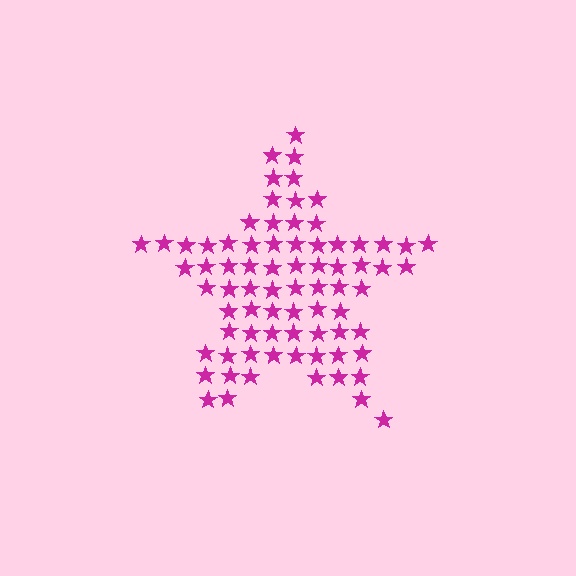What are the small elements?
The small elements are stars.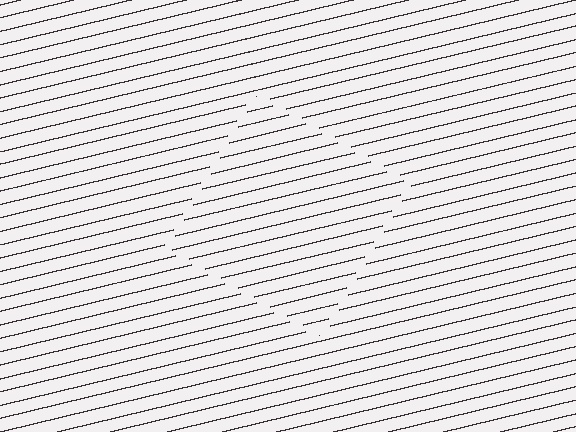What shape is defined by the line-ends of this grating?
An illusory square. The interior of the shape contains the same grating, shifted by half a period — the contour is defined by the phase discontinuity where line-ends from the inner and outer gratings abut.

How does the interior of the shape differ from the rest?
The interior of the shape contains the same grating, shifted by half a period — the contour is defined by the phase discontinuity where line-ends from the inner and outer gratings abut.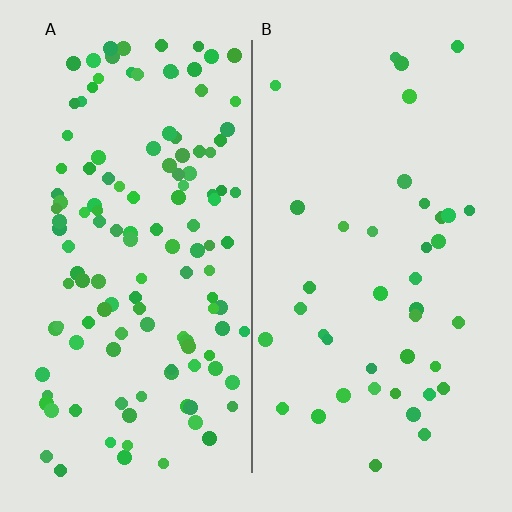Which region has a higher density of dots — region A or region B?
A (the left).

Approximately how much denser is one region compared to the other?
Approximately 3.1× — region A over region B.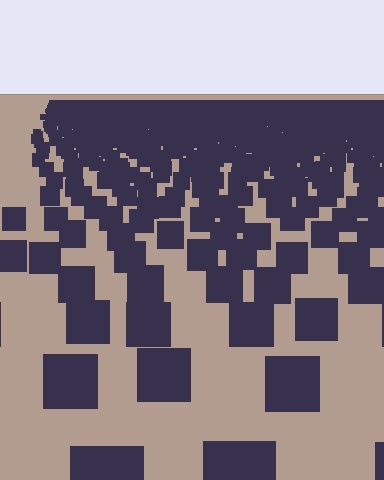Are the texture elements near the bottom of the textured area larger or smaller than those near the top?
Larger. Near the bottom, elements are closer to the viewer and appear at a bigger on-screen size.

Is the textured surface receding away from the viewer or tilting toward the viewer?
The surface is receding away from the viewer. Texture elements get smaller and denser toward the top.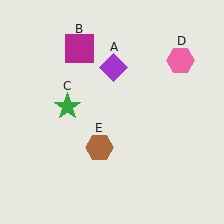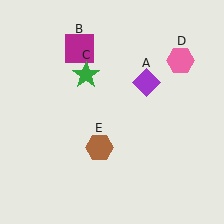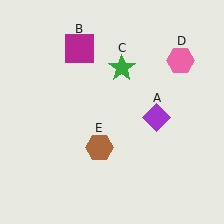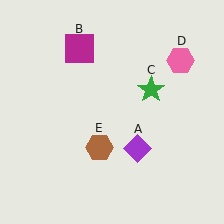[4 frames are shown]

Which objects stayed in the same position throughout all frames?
Magenta square (object B) and pink hexagon (object D) and brown hexagon (object E) remained stationary.